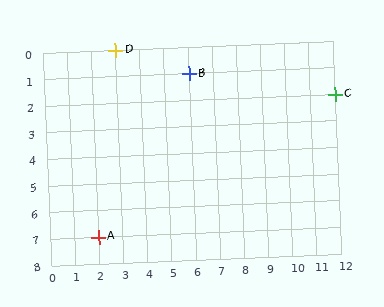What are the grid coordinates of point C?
Point C is at grid coordinates (12, 2).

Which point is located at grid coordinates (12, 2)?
Point C is at (12, 2).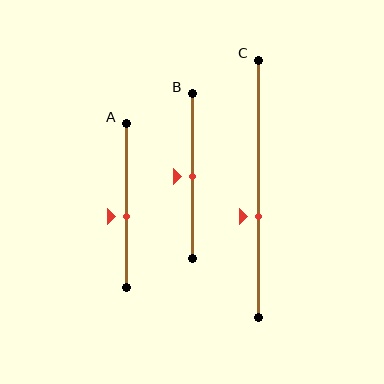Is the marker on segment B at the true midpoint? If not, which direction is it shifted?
Yes, the marker on segment B is at the true midpoint.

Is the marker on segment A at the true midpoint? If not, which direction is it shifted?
No, the marker on segment A is shifted downward by about 7% of the segment length.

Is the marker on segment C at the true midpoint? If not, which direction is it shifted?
No, the marker on segment C is shifted downward by about 11% of the segment length.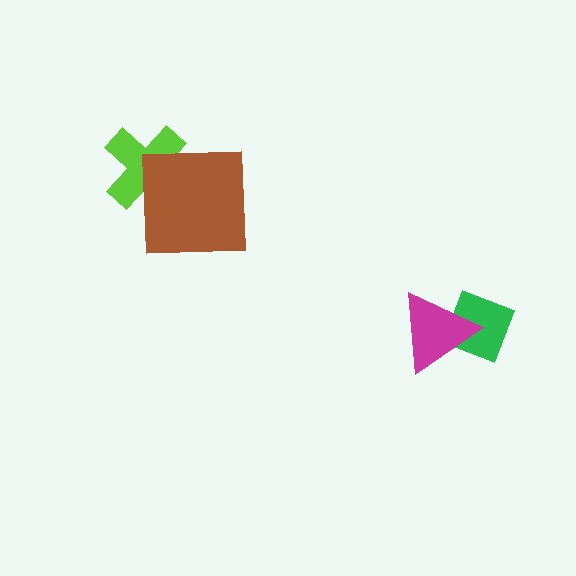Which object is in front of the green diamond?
The magenta triangle is in front of the green diamond.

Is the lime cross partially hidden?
Yes, it is partially covered by another shape.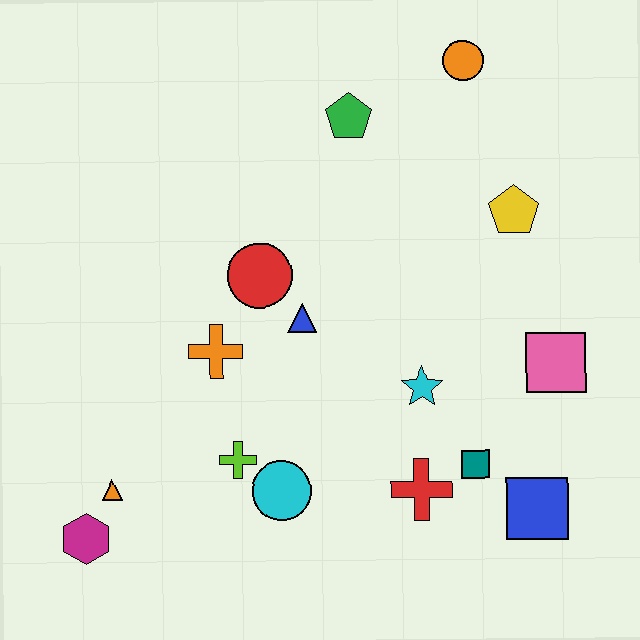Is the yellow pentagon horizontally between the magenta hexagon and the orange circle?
No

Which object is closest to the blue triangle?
The red circle is closest to the blue triangle.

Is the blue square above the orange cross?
No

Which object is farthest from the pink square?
The magenta hexagon is farthest from the pink square.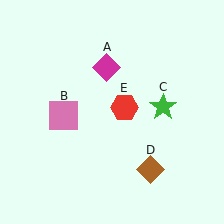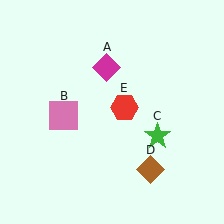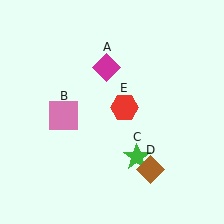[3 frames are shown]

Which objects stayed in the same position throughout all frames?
Magenta diamond (object A) and pink square (object B) and brown diamond (object D) and red hexagon (object E) remained stationary.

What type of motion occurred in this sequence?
The green star (object C) rotated clockwise around the center of the scene.